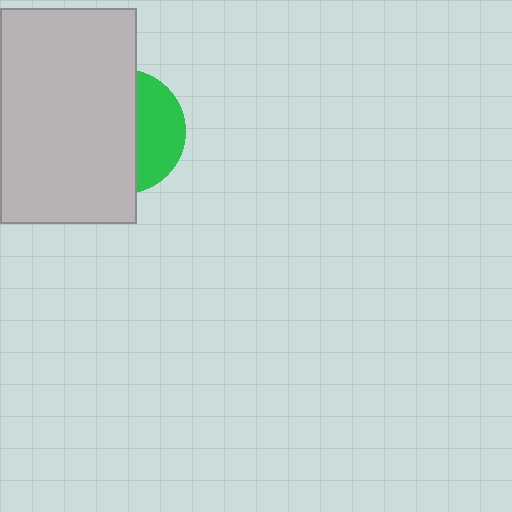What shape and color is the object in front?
The object in front is a light gray rectangle.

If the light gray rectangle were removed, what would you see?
You would see the complete green circle.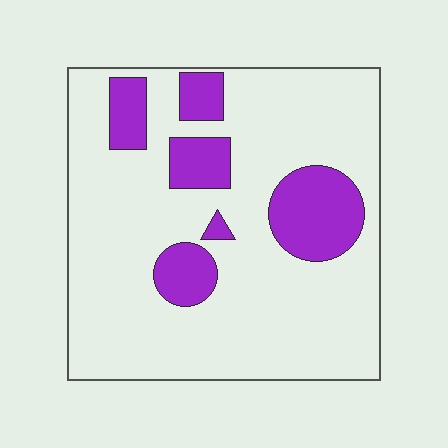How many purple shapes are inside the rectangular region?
6.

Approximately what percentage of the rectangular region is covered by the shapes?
Approximately 20%.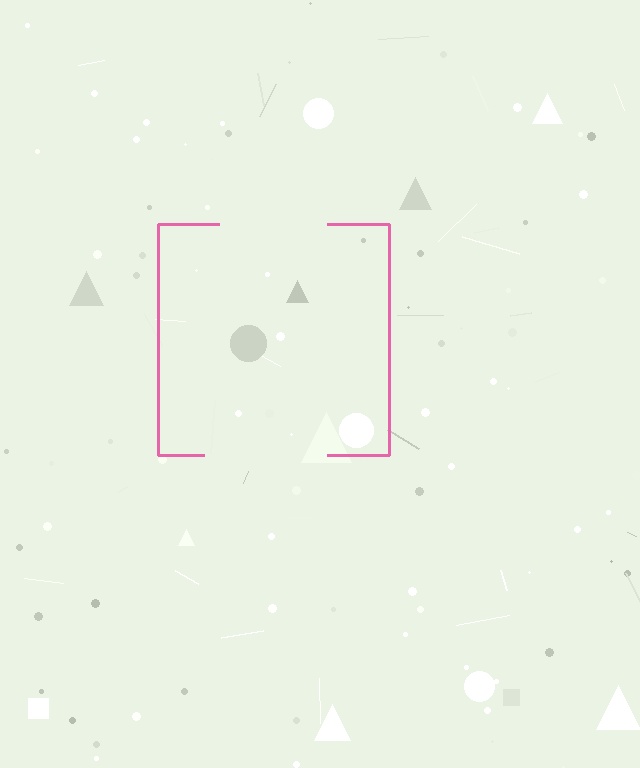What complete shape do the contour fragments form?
The contour fragments form a square.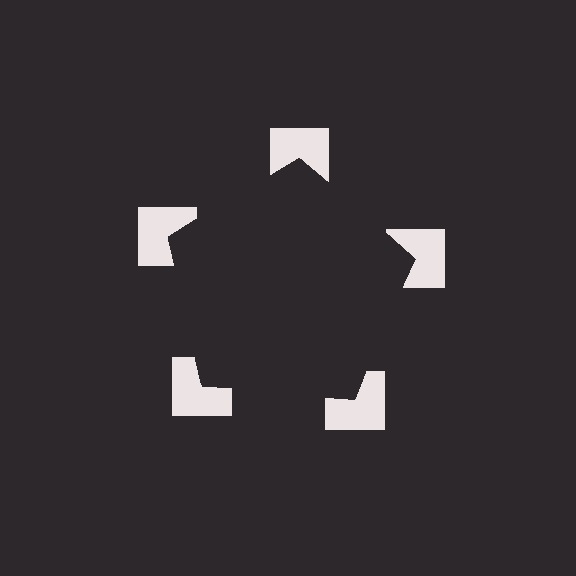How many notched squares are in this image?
There are 5 — one at each vertex of the illusory pentagon.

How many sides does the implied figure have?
5 sides.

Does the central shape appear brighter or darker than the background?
It typically appears slightly darker than the background, even though no actual brightness change is drawn.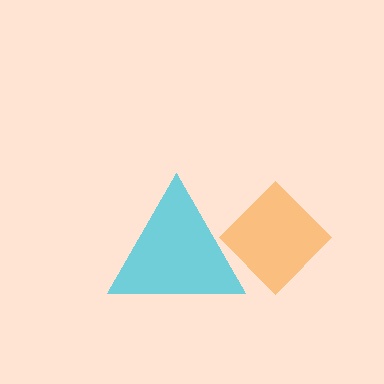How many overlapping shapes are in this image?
There are 2 overlapping shapes in the image.